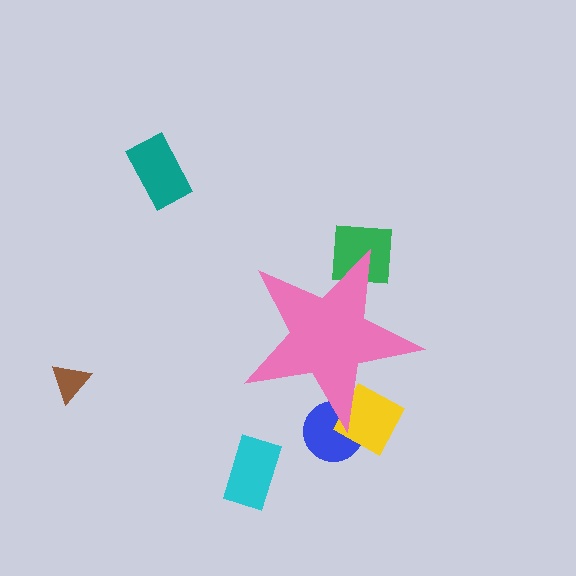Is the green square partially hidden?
Yes, the green square is partially hidden behind the pink star.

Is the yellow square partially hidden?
Yes, the yellow square is partially hidden behind the pink star.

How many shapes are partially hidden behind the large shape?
3 shapes are partially hidden.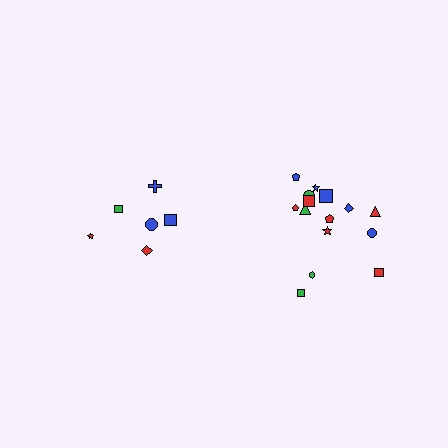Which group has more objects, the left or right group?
The right group.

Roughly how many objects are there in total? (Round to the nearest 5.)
Roughly 20 objects in total.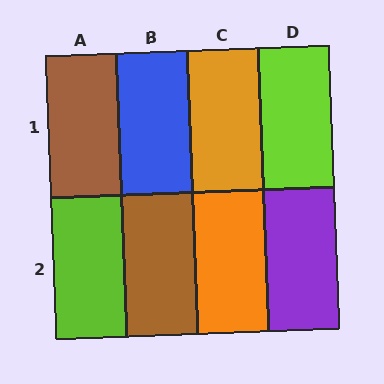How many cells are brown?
2 cells are brown.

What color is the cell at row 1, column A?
Brown.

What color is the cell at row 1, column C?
Orange.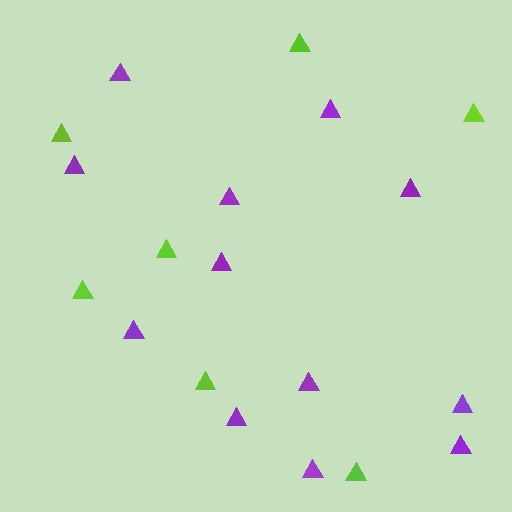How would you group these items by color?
There are 2 groups: one group of lime triangles (7) and one group of purple triangles (12).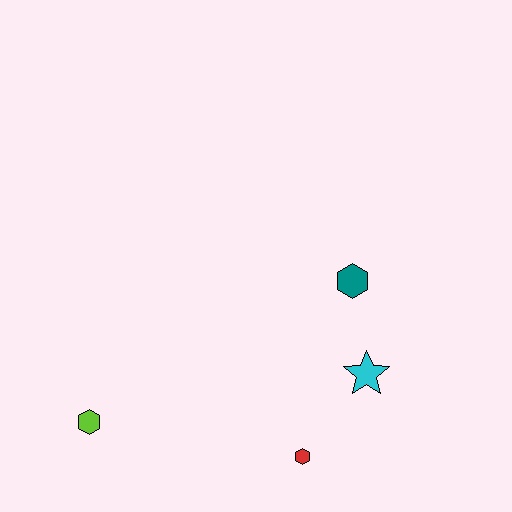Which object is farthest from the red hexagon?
The lime hexagon is farthest from the red hexagon.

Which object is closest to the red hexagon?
The cyan star is closest to the red hexagon.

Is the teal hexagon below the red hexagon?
No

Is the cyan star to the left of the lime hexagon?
No